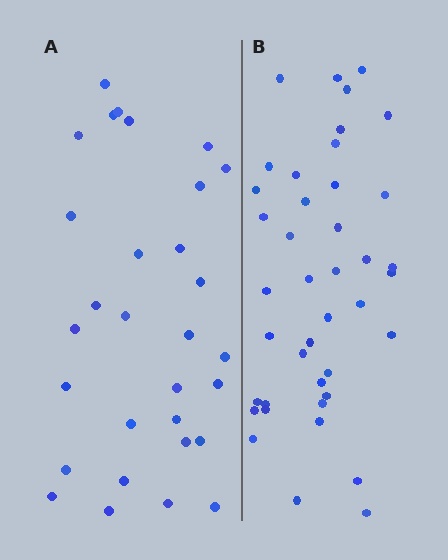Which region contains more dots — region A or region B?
Region B (the right region) has more dots.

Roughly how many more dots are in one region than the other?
Region B has roughly 12 or so more dots than region A.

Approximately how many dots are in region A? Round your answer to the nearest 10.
About 30 dots.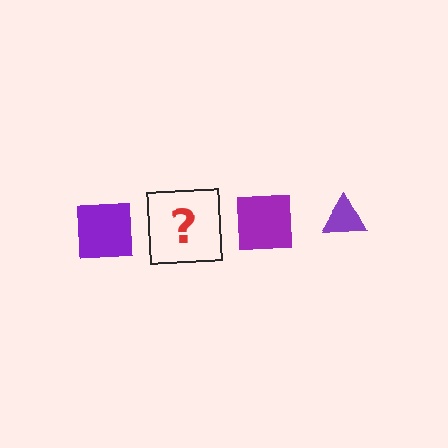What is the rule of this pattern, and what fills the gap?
The rule is that the pattern cycles through square, triangle shapes in purple. The gap should be filled with a purple triangle.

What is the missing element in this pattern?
The missing element is a purple triangle.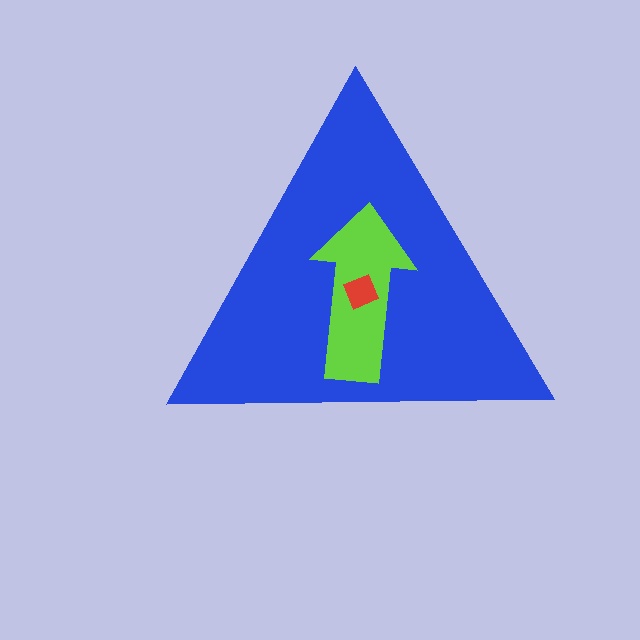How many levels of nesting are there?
3.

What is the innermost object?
The red diamond.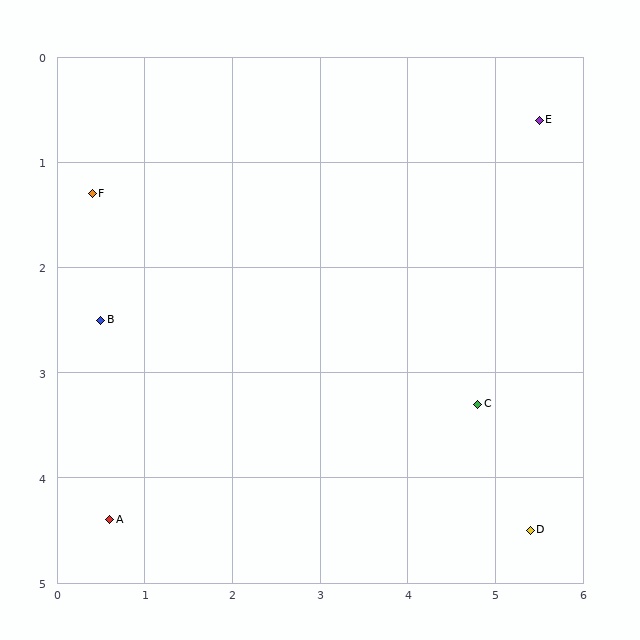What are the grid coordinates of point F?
Point F is at approximately (0.4, 1.3).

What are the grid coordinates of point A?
Point A is at approximately (0.6, 4.4).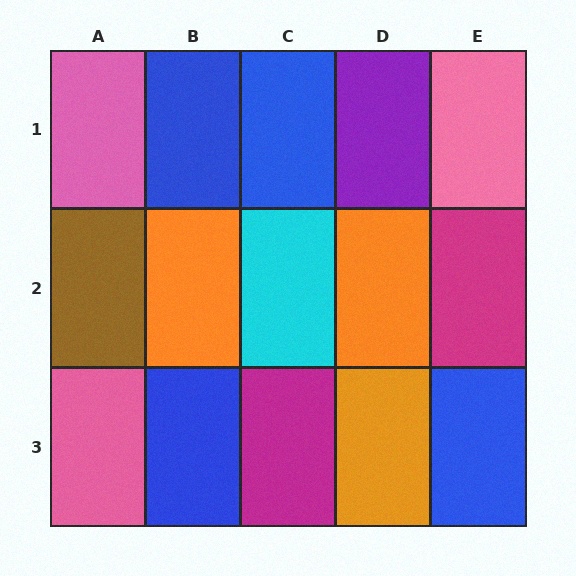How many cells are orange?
3 cells are orange.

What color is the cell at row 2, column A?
Brown.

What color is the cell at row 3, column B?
Blue.